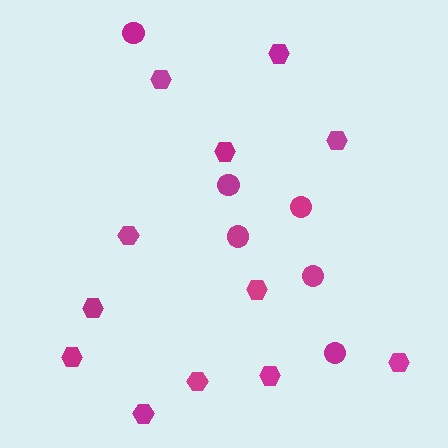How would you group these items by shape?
There are 2 groups: one group of circles (6) and one group of hexagons (12).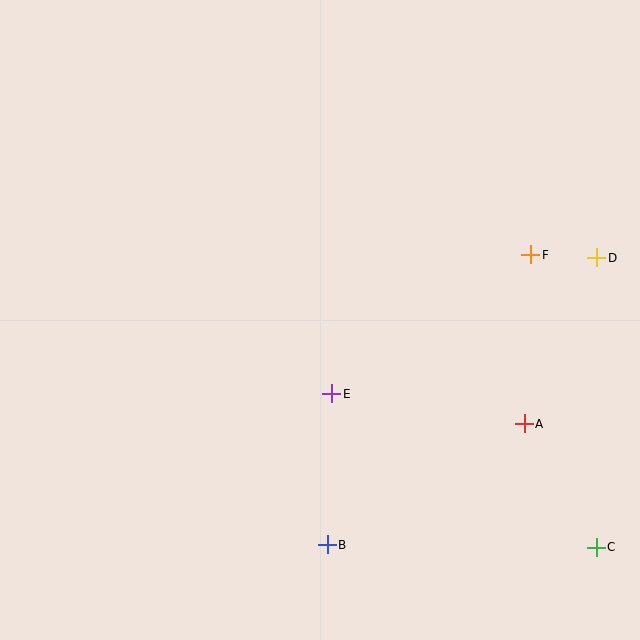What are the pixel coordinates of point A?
Point A is at (524, 424).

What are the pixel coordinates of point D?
Point D is at (597, 258).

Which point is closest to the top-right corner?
Point D is closest to the top-right corner.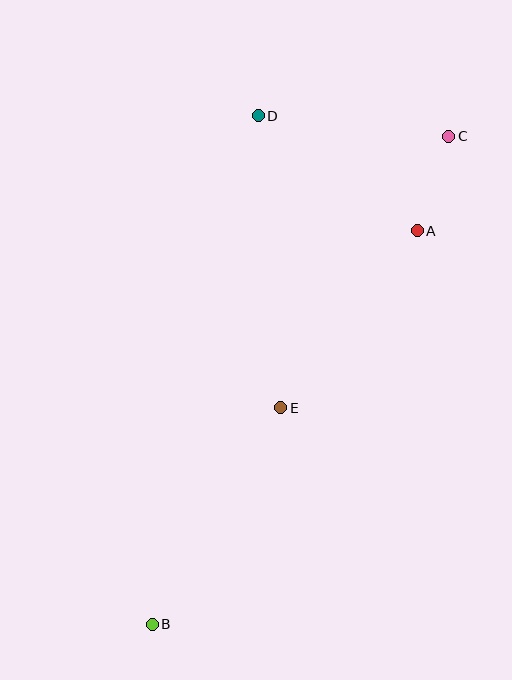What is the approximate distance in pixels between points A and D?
The distance between A and D is approximately 196 pixels.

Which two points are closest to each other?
Points A and C are closest to each other.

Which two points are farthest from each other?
Points B and C are farthest from each other.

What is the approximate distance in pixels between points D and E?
The distance between D and E is approximately 293 pixels.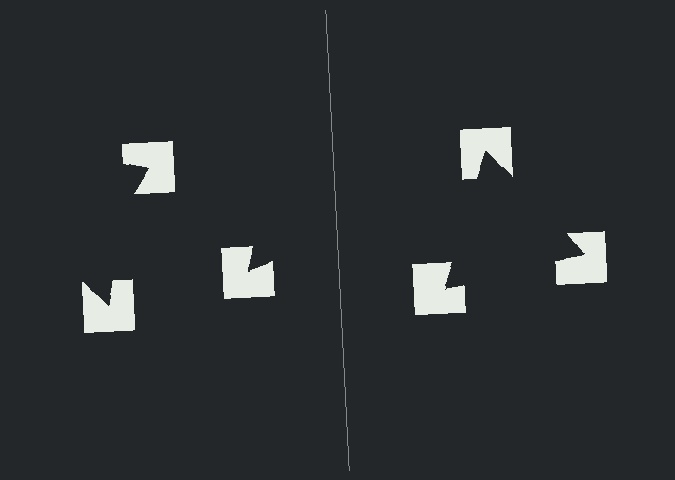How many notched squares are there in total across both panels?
6 — 3 on each side.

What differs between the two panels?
The notched squares are positioned identically on both sides; only the wedge orientations differ. On the right they align to a triangle; on the left they are misaligned.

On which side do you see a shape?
An illusory triangle appears on the right side. On the left side the wedge cuts are rotated, so no coherent shape forms.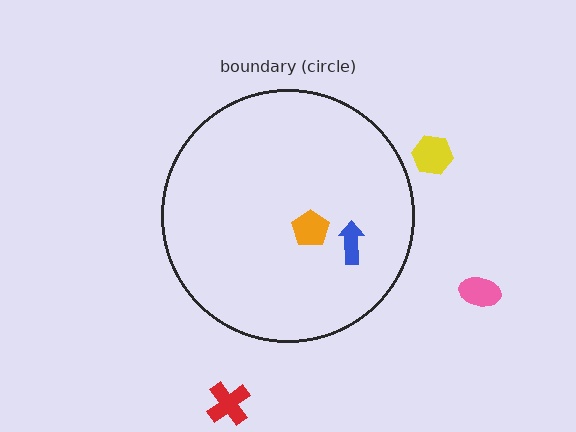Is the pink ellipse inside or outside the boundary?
Outside.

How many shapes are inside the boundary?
2 inside, 3 outside.